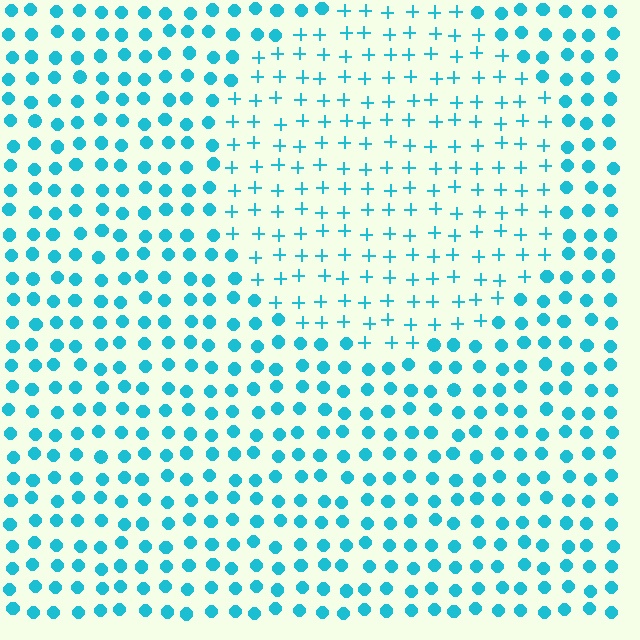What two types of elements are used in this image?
The image uses plus signs inside the circle region and circles outside it.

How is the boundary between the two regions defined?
The boundary is defined by a change in element shape: plus signs inside vs. circles outside. All elements share the same color and spacing.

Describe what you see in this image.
The image is filled with small cyan elements arranged in a uniform grid. A circle-shaped region contains plus signs, while the surrounding area contains circles. The boundary is defined purely by the change in element shape.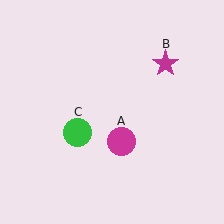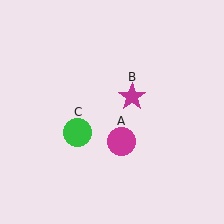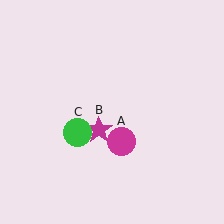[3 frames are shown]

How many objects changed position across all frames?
1 object changed position: magenta star (object B).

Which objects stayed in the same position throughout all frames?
Magenta circle (object A) and green circle (object C) remained stationary.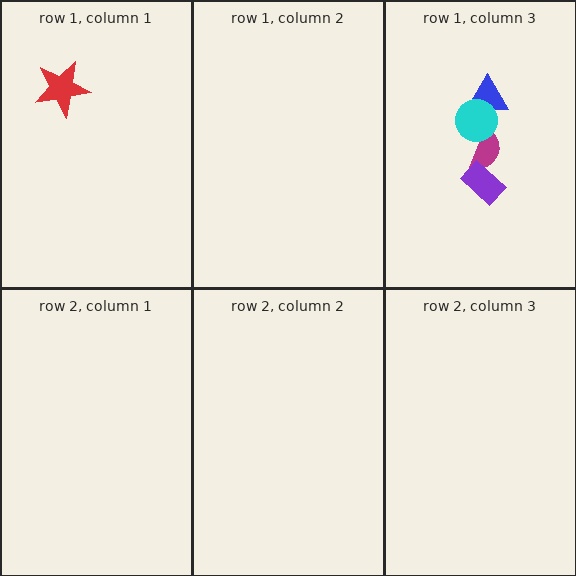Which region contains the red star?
The row 1, column 1 region.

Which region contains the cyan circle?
The row 1, column 3 region.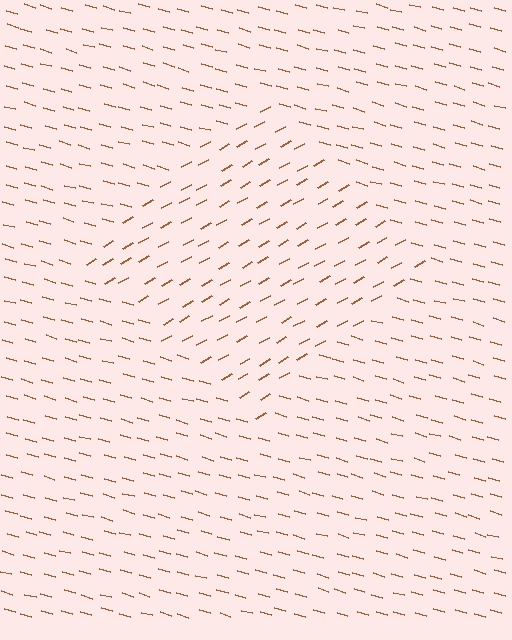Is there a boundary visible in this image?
Yes, there is a texture boundary formed by a change in line orientation.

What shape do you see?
I see a diamond.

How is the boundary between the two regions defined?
The boundary is defined purely by a change in line orientation (approximately 45 degrees difference). All lines are the same color and thickness.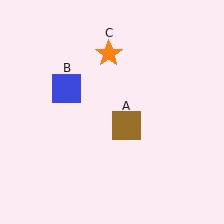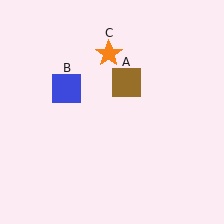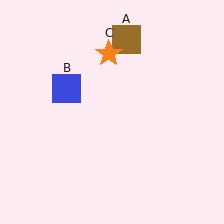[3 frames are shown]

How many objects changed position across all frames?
1 object changed position: brown square (object A).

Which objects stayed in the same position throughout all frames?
Blue square (object B) and orange star (object C) remained stationary.